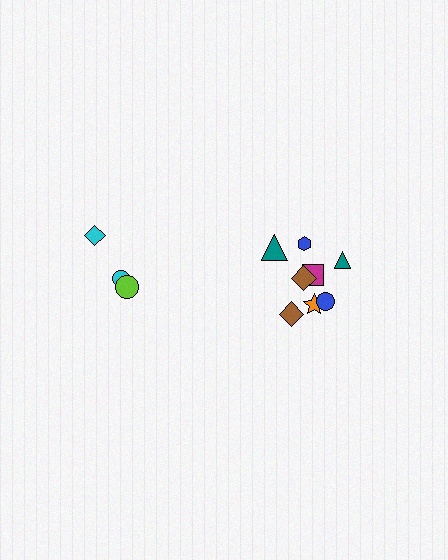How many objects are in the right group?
There are 8 objects.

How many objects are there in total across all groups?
There are 12 objects.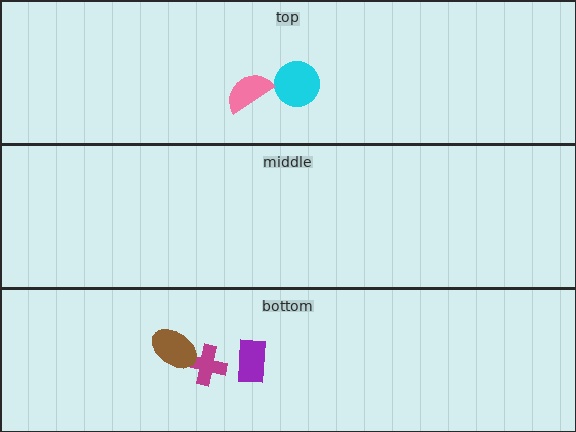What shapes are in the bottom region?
The purple rectangle, the magenta cross, the brown ellipse.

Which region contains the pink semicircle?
The top region.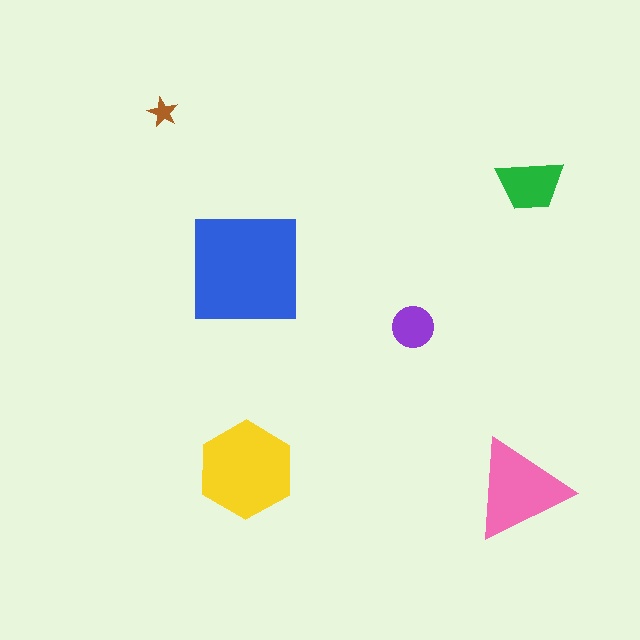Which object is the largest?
The blue square.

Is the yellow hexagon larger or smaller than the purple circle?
Larger.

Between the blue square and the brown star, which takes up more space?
The blue square.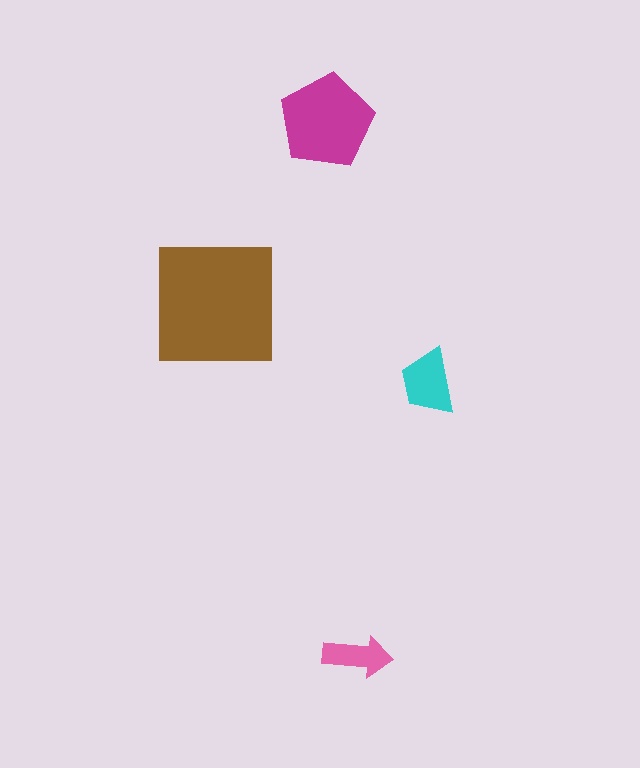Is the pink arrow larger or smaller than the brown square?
Smaller.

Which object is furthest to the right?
The cyan trapezoid is rightmost.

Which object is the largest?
The brown square.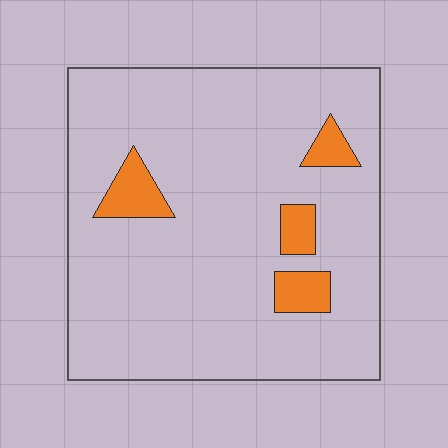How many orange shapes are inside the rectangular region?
4.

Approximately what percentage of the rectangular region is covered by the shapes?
Approximately 10%.